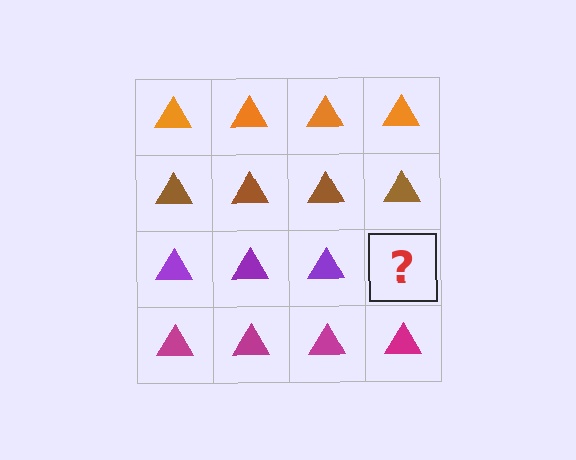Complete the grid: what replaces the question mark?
The question mark should be replaced with a purple triangle.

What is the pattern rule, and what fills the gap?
The rule is that each row has a consistent color. The gap should be filled with a purple triangle.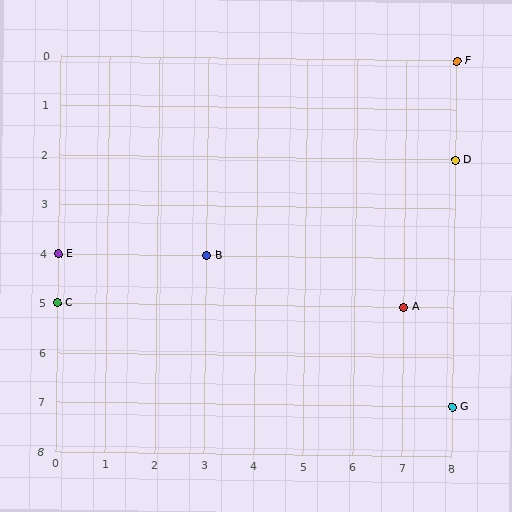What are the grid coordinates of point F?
Point F is at grid coordinates (8, 0).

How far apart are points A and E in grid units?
Points A and E are 7 columns and 1 row apart (about 7.1 grid units diagonally).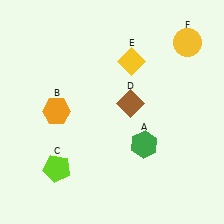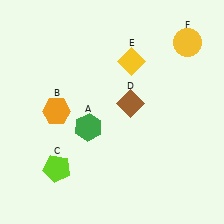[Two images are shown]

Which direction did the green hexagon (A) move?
The green hexagon (A) moved left.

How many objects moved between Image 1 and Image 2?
1 object moved between the two images.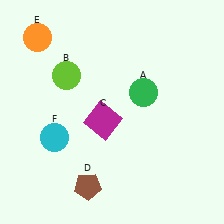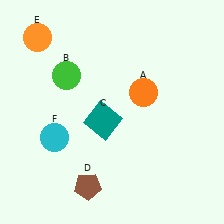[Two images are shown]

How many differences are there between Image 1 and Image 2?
There are 3 differences between the two images.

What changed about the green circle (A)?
In Image 1, A is green. In Image 2, it changed to orange.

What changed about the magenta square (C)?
In Image 1, C is magenta. In Image 2, it changed to teal.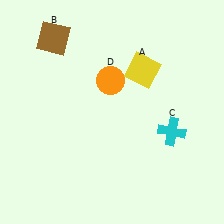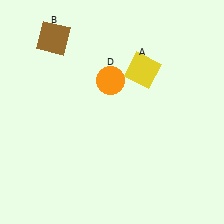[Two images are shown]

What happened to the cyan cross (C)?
The cyan cross (C) was removed in Image 2. It was in the bottom-right area of Image 1.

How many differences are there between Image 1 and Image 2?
There is 1 difference between the two images.